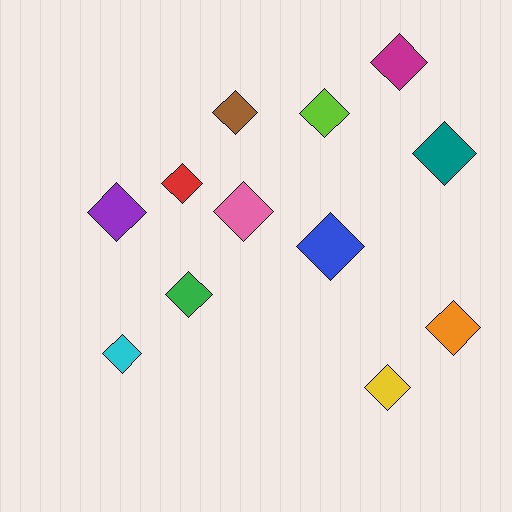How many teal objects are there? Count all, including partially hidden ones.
There is 1 teal object.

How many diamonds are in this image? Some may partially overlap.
There are 12 diamonds.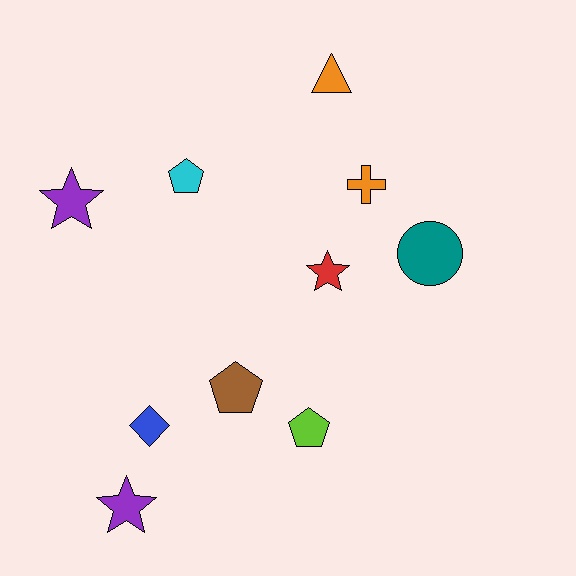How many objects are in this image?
There are 10 objects.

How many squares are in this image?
There are no squares.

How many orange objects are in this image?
There are 2 orange objects.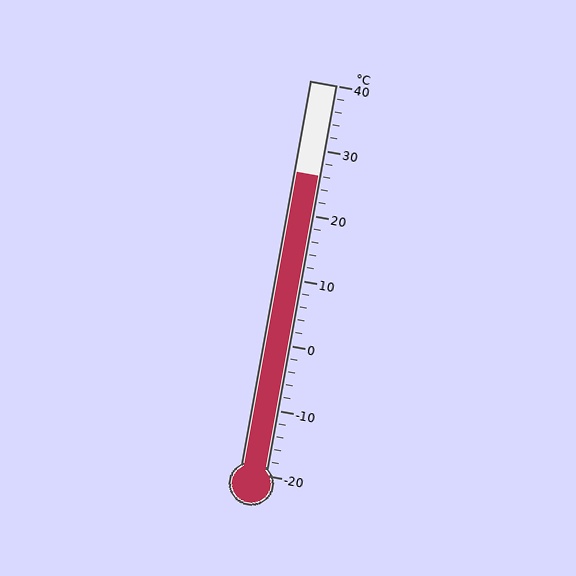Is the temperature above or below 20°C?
The temperature is above 20°C.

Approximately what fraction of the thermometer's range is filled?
The thermometer is filled to approximately 75% of its range.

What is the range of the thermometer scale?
The thermometer scale ranges from -20°C to 40°C.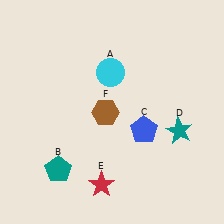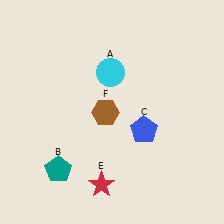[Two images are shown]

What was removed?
The teal star (D) was removed in Image 2.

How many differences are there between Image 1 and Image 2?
There is 1 difference between the two images.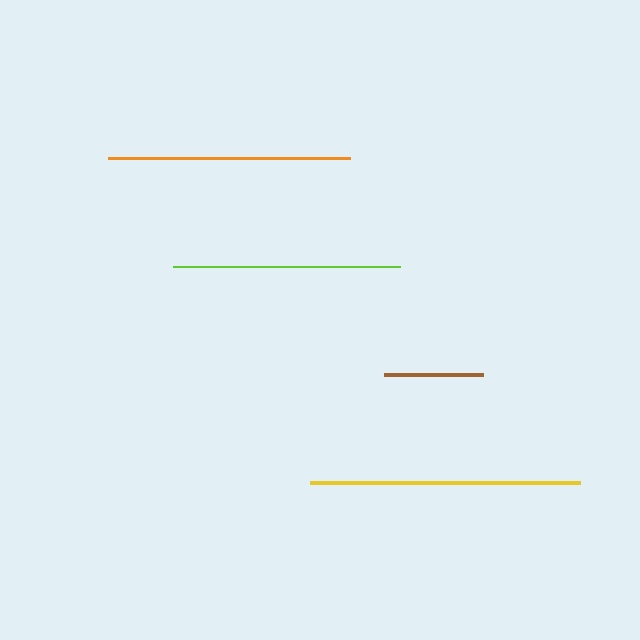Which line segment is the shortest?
The brown line is the shortest at approximately 98 pixels.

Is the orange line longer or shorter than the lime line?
The orange line is longer than the lime line.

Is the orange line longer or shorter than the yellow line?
The yellow line is longer than the orange line.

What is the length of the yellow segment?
The yellow segment is approximately 269 pixels long.